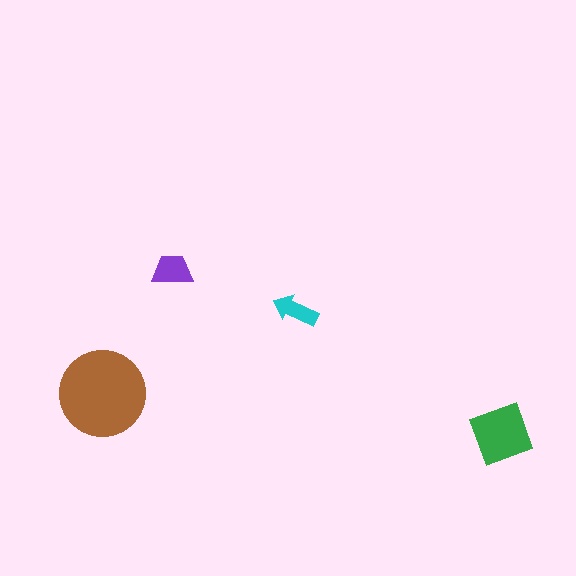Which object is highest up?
The purple trapezoid is topmost.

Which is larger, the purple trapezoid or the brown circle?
The brown circle.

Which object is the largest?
The brown circle.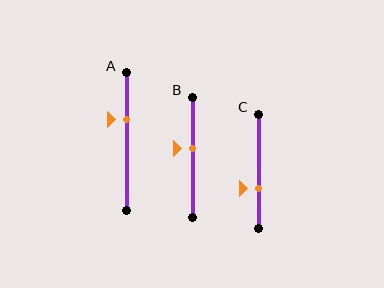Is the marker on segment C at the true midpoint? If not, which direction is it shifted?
No, the marker on segment C is shifted downward by about 16% of the segment length.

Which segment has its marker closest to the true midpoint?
Segment B has its marker closest to the true midpoint.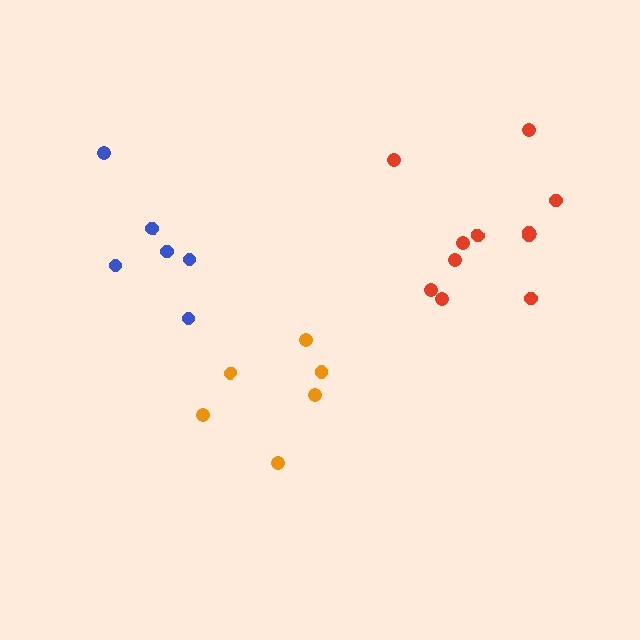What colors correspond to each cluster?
The clusters are colored: blue, orange, red.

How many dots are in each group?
Group 1: 6 dots, Group 2: 6 dots, Group 3: 11 dots (23 total).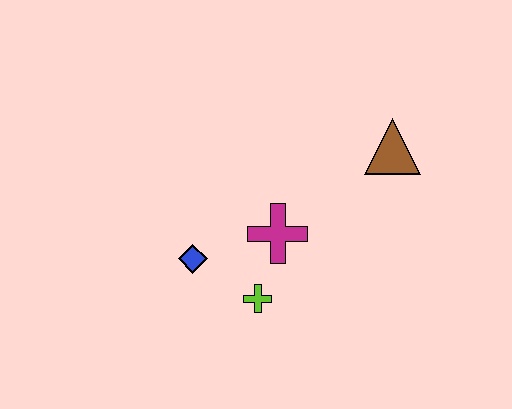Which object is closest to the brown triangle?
The magenta cross is closest to the brown triangle.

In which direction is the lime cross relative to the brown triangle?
The lime cross is below the brown triangle.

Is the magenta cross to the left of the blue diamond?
No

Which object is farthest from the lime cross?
The brown triangle is farthest from the lime cross.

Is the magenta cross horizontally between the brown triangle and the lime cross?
Yes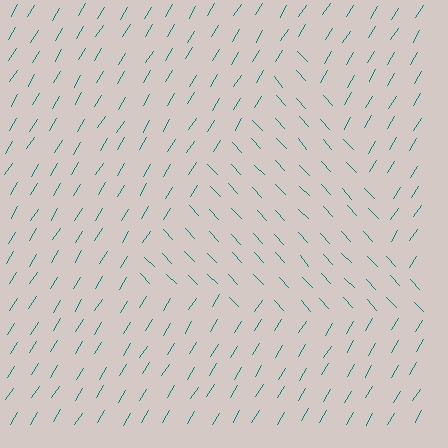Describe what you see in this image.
The image is filled with small teal line segments. A triangle region in the image has lines oriented differently from the surrounding lines, creating a visible texture boundary.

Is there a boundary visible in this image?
Yes, there is a texture boundary formed by a change in line orientation.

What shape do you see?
I see a triangle.